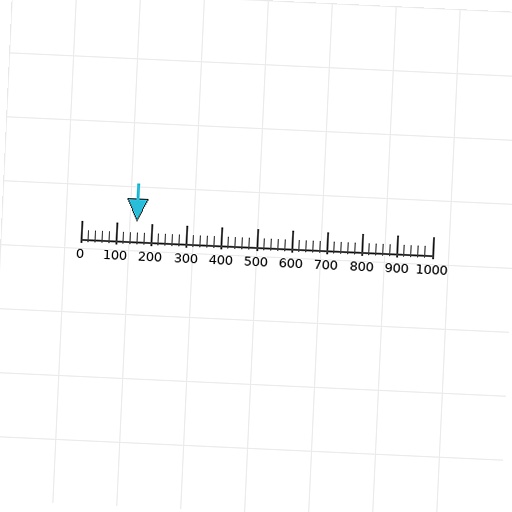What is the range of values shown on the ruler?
The ruler shows values from 0 to 1000.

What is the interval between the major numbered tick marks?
The major tick marks are spaced 100 units apart.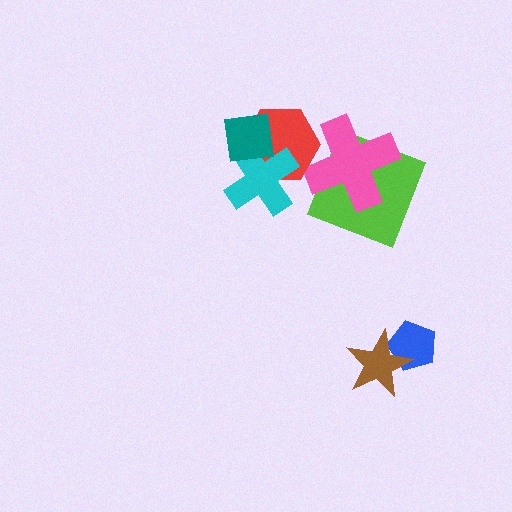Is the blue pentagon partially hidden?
Yes, it is partially covered by another shape.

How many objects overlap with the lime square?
1 object overlaps with the lime square.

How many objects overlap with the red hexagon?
3 objects overlap with the red hexagon.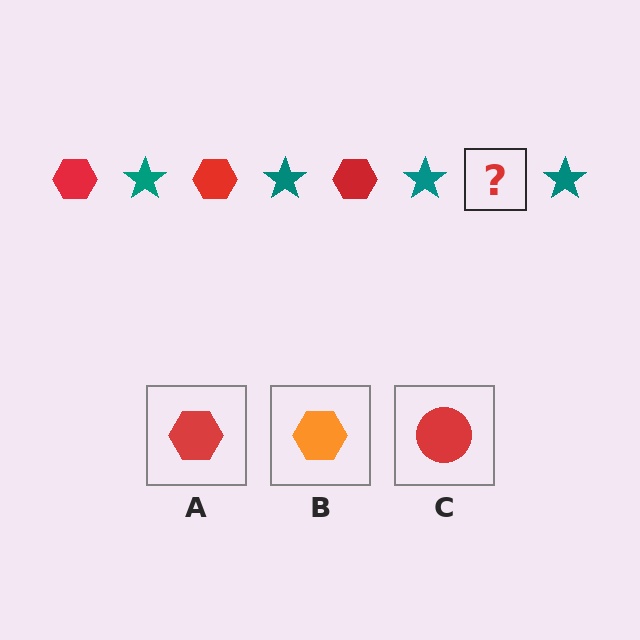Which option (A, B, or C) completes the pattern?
A.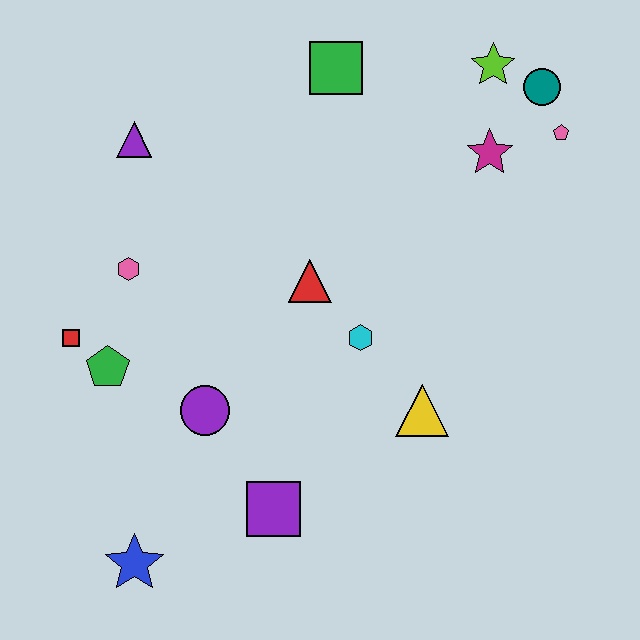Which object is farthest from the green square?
The blue star is farthest from the green square.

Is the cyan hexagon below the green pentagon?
No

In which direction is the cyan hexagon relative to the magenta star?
The cyan hexagon is below the magenta star.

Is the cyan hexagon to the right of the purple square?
Yes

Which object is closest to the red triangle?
The cyan hexagon is closest to the red triangle.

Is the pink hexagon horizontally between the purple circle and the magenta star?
No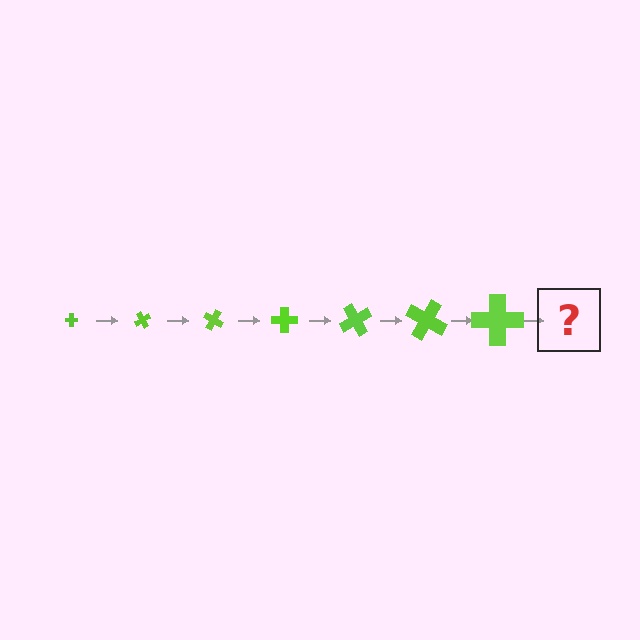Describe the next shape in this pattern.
It should be a cross, larger than the previous one and rotated 420 degrees from the start.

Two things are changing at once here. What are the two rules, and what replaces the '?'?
The two rules are that the cross grows larger each step and it rotates 60 degrees each step. The '?' should be a cross, larger than the previous one and rotated 420 degrees from the start.